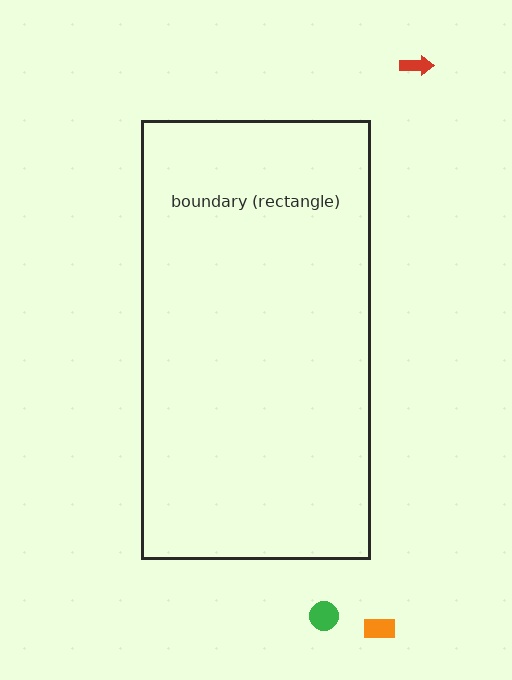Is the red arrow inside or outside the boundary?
Outside.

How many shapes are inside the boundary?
0 inside, 3 outside.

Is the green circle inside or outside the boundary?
Outside.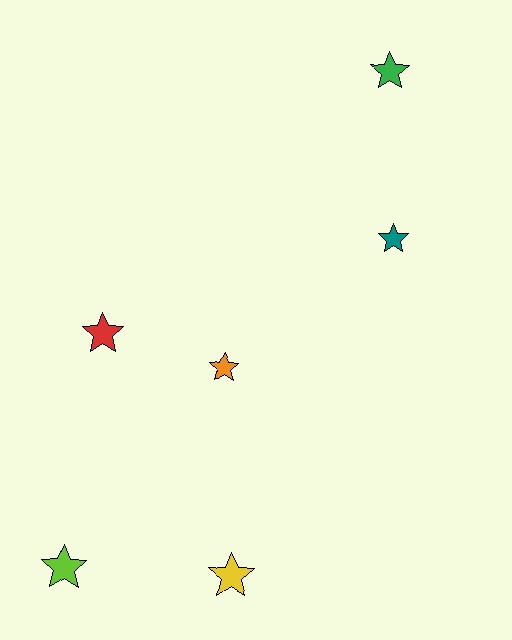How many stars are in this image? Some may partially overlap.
There are 6 stars.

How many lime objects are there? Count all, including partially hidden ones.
There is 1 lime object.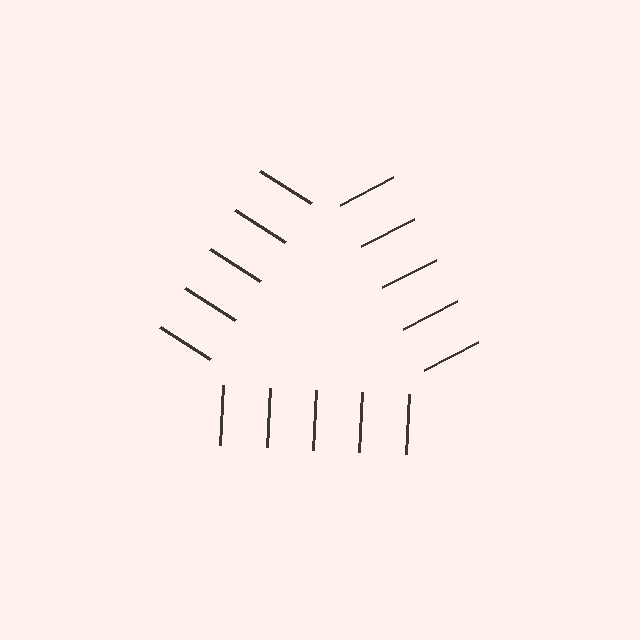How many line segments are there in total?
15 — 5 along each of the 3 edges.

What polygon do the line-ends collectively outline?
An illusory triangle — the line segments terminate on its edges but no continuous stroke is drawn.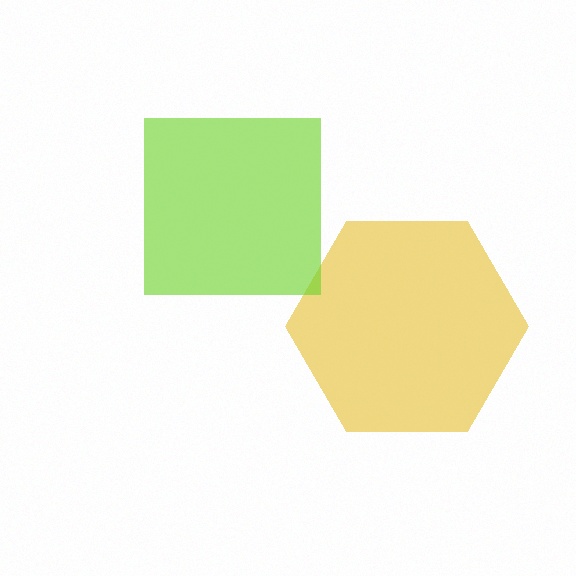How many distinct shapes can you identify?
There are 2 distinct shapes: a yellow hexagon, a lime square.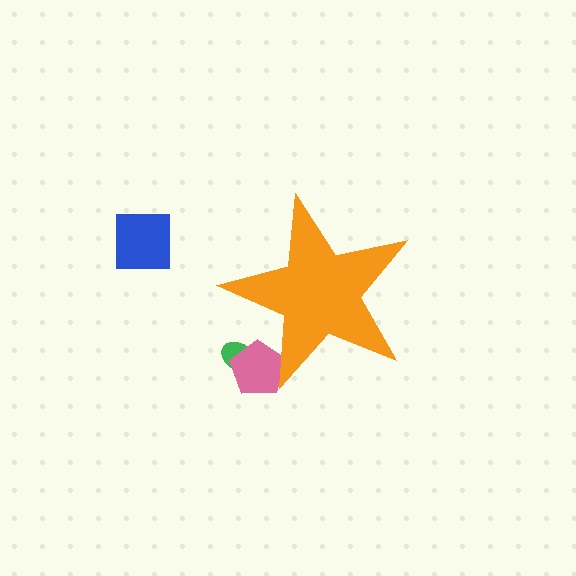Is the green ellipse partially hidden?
Yes, the green ellipse is partially hidden behind the orange star.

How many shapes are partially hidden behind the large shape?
2 shapes are partially hidden.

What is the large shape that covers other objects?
An orange star.